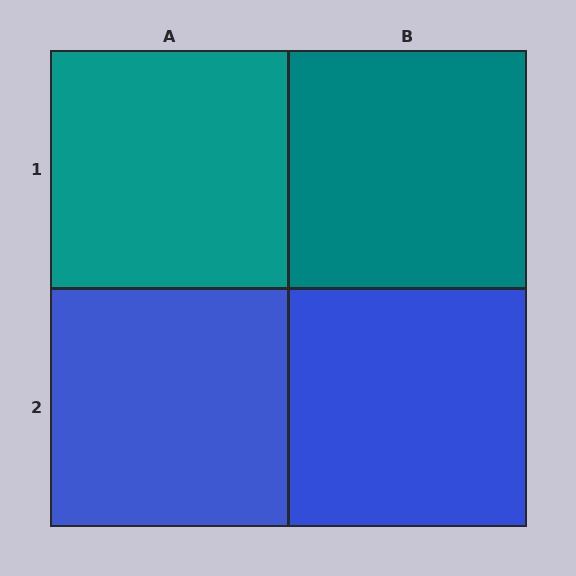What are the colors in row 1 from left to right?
Teal, teal.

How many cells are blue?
2 cells are blue.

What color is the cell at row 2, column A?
Blue.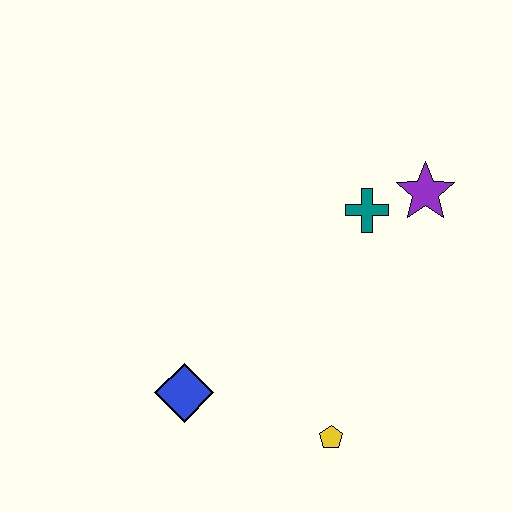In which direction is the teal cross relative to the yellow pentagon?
The teal cross is above the yellow pentagon.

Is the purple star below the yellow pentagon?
No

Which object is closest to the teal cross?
The purple star is closest to the teal cross.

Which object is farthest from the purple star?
The blue diamond is farthest from the purple star.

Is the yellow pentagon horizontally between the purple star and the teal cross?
No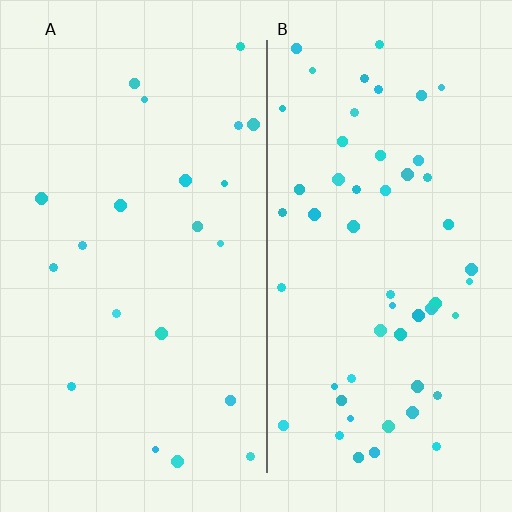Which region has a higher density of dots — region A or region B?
B (the right).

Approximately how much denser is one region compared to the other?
Approximately 2.6× — region B over region A.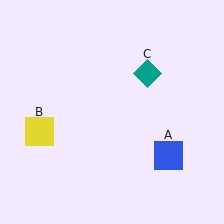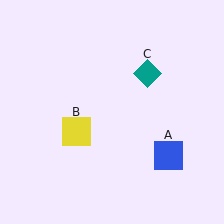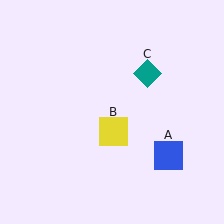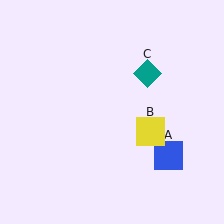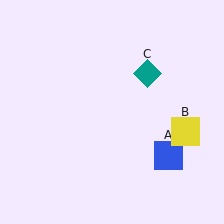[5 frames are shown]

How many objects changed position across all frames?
1 object changed position: yellow square (object B).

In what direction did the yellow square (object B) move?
The yellow square (object B) moved right.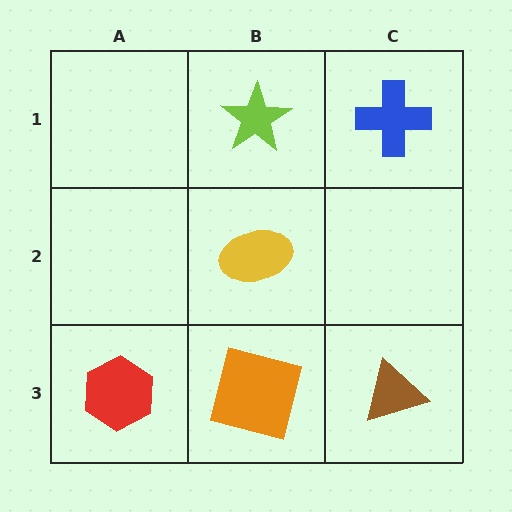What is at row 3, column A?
A red hexagon.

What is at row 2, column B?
A yellow ellipse.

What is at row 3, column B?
An orange square.